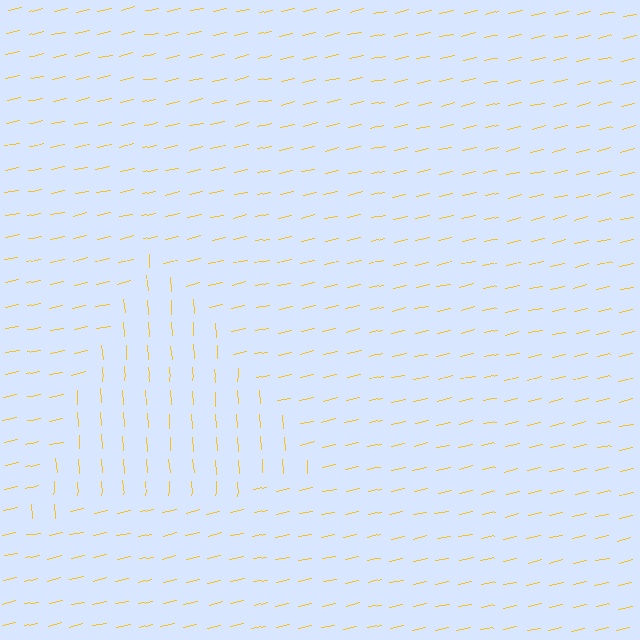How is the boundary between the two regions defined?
The boundary is defined purely by a change in line orientation (approximately 82 degrees difference). All lines are the same color and thickness.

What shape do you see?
I see a triangle.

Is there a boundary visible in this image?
Yes, there is a texture boundary formed by a change in line orientation.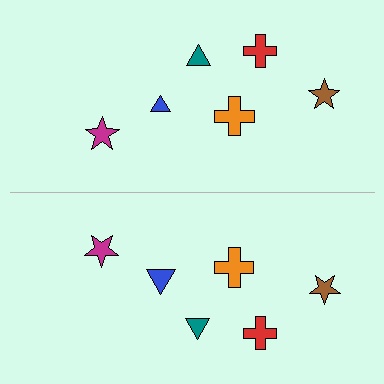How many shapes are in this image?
There are 12 shapes in this image.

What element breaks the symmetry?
The blue triangle on the bottom side has a different size than its mirror counterpart.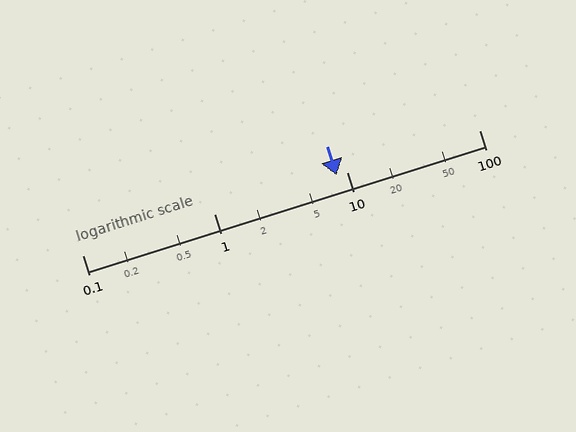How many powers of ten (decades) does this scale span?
The scale spans 3 decades, from 0.1 to 100.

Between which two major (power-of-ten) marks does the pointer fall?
The pointer is between 1 and 10.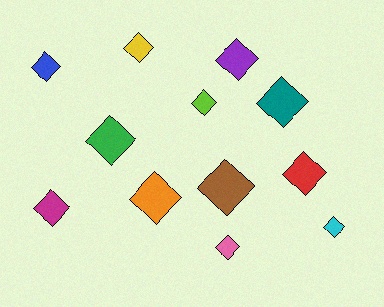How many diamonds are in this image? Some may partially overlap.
There are 12 diamonds.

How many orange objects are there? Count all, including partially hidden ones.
There is 1 orange object.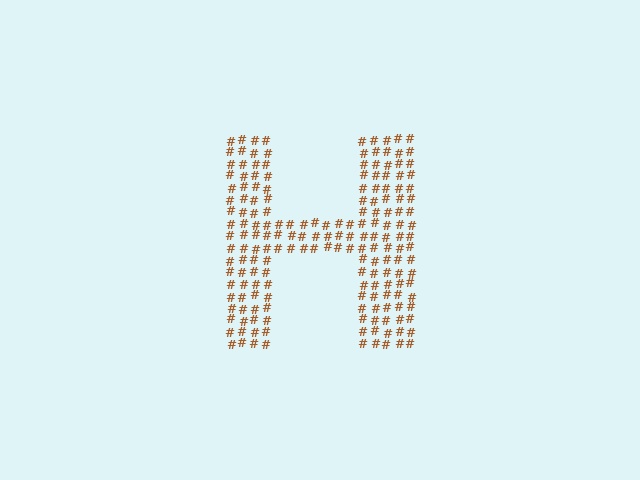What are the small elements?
The small elements are hash symbols.